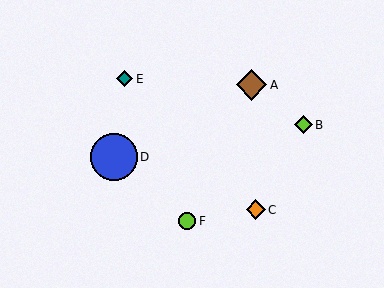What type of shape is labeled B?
Shape B is a lime diamond.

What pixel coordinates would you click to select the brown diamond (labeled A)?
Click at (251, 85) to select the brown diamond A.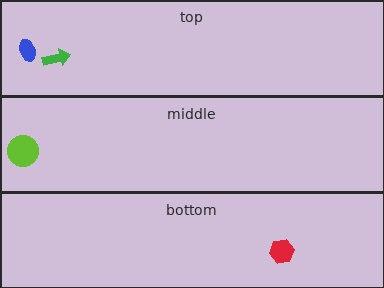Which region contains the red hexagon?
The bottom region.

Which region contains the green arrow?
The top region.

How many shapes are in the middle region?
1.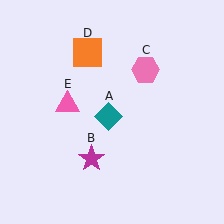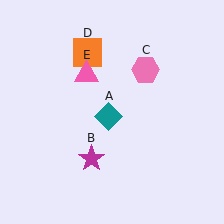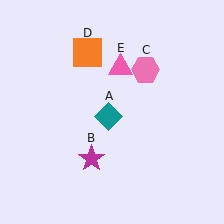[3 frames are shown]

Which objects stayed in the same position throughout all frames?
Teal diamond (object A) and magenta star (object B) and pink hexagon (object C) and orange square (object D) remained stationary.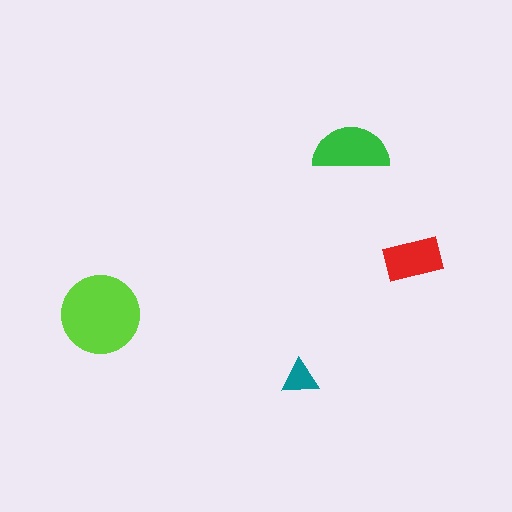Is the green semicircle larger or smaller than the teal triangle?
Larger.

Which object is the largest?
The lime circle.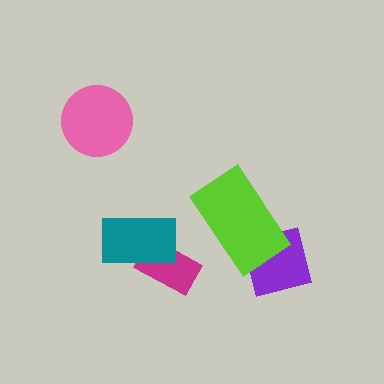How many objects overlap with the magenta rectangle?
1 object overlaps with the magenta rectangle.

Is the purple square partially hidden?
Yes, it is partially covered by another shape.